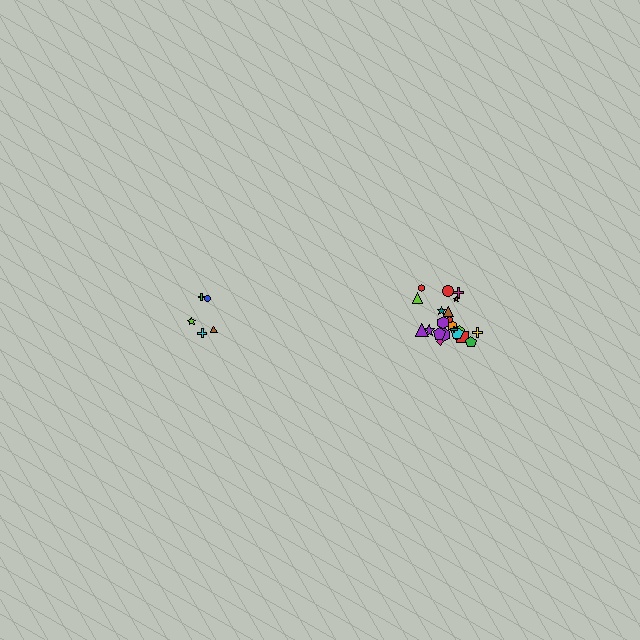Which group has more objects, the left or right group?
The right group.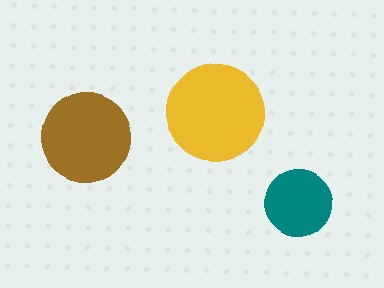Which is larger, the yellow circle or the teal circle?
The yellow one.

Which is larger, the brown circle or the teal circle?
The brown one.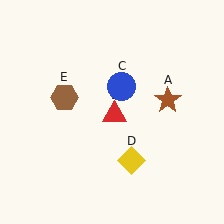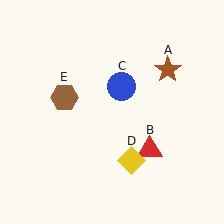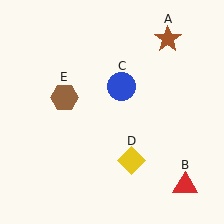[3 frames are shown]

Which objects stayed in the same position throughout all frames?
Blue circle (object C) and yellow diamond (object D) and brown hexagon (object E) remained stationary.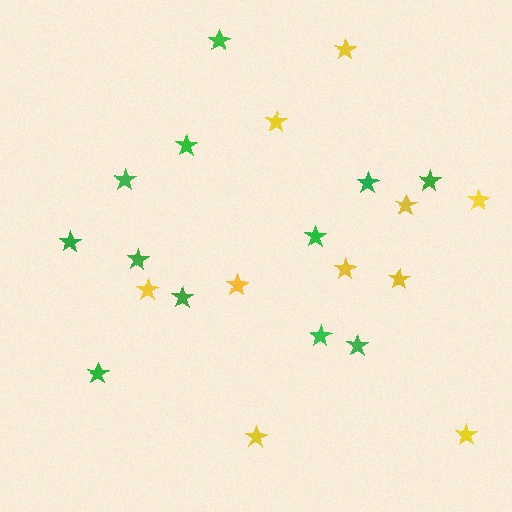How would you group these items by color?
There are 2 groups: one group of green stars (12) and one group of yellow stars (10).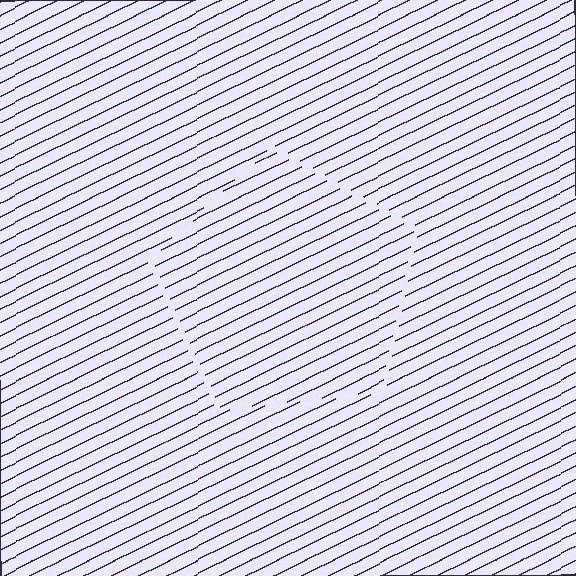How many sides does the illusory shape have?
5 sides — the line-ends trace a pentagon.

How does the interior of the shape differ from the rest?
The interior of the shape contains the same grating, shifted by half a period — the contour is defined by the phase discontinuity where line-ends from the inner and outer gratings abut.